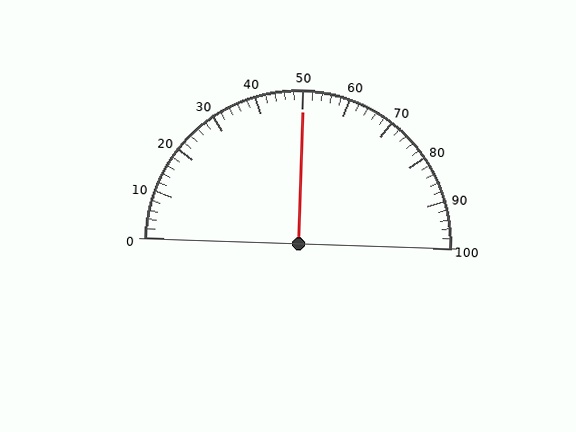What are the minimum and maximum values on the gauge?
The gauge ranges from 0 to 100.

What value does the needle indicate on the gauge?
The needle indicates approximately 50.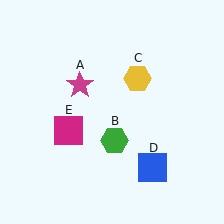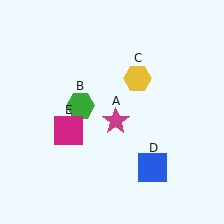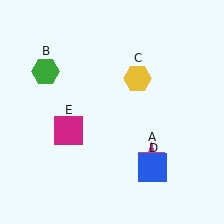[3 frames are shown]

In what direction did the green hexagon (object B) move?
The green hexagon (object B) moved up and to the left.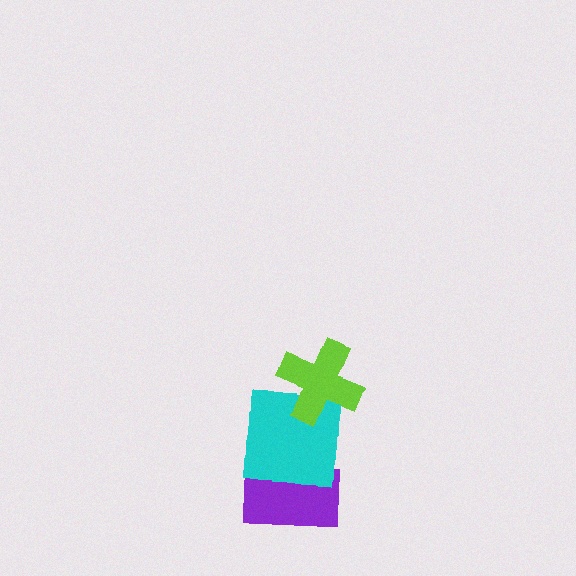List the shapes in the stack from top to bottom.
From top to bottom: the lime cross, the cyan square, the purple rectangle.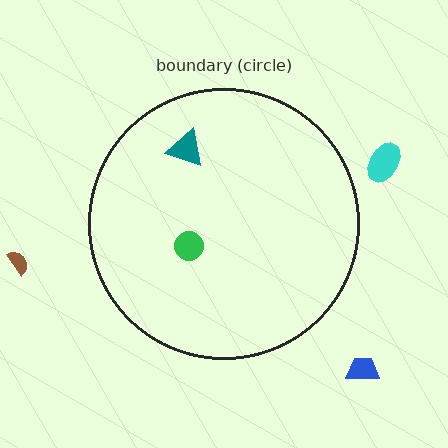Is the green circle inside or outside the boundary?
Inside.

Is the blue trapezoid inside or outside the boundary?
Outside.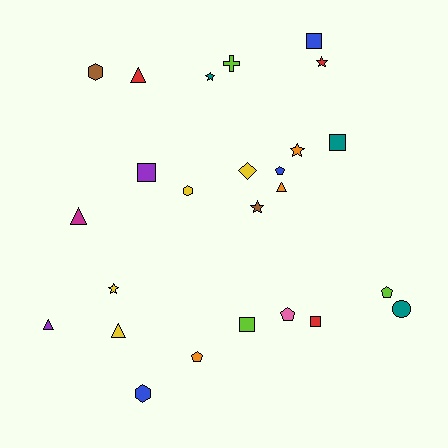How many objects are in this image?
There are 25 objects.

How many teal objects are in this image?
There are 3 teal objects.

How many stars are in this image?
There are 5 stars.